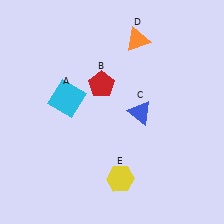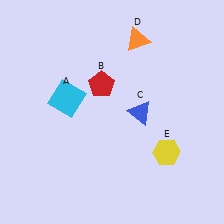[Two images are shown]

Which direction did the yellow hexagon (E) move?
The yellow hexagon (E) moved right.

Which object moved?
The yellow hexagon (E) moved right.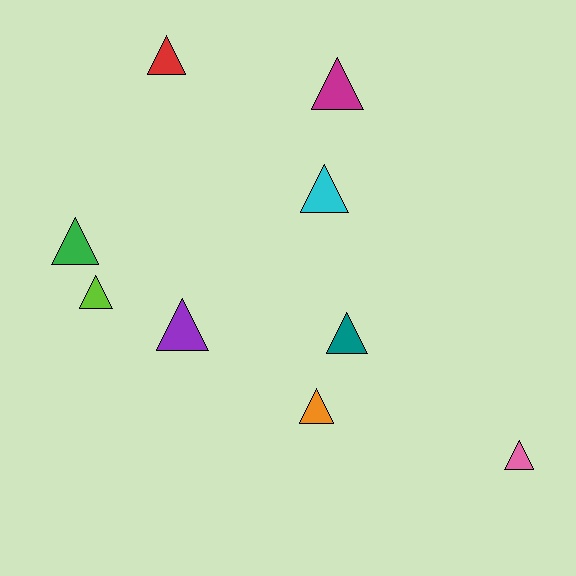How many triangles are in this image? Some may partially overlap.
There are 9 triangles.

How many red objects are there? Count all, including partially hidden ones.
There is 1 red object.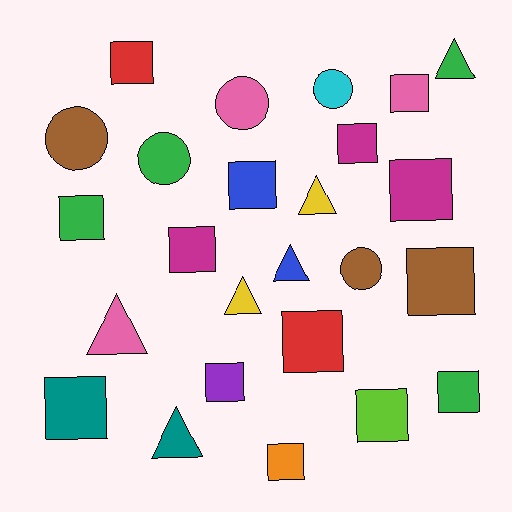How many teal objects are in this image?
There are 2 teal objects.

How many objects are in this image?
There are 25 objects.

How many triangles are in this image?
There are 6 triangles.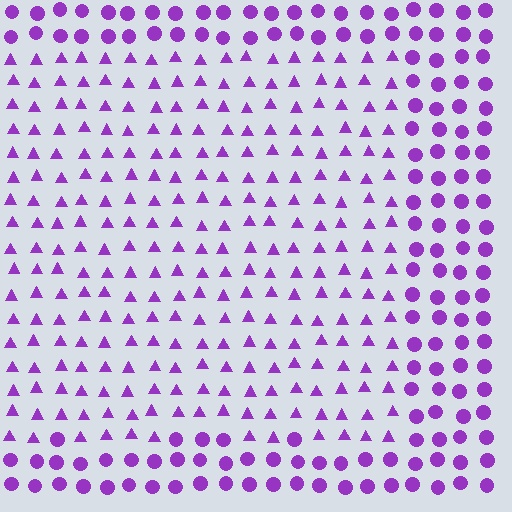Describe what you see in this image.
The image is filled with small purple elements arranged in a uniform grid. A rectangle-shaped region contains triangles, while the surrounding area contains circles. The boundary is defined purely by the change in element shape.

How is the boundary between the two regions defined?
The boundary is defined by a change in element shape: triangles inside vs. circles outside. All elements share the same color and spacing.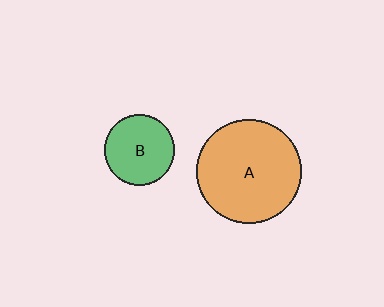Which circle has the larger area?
Circle A (orange).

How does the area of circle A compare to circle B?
Approximately 2.2 times.